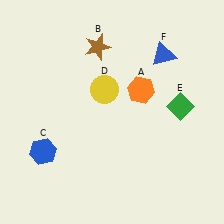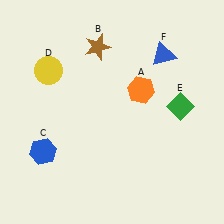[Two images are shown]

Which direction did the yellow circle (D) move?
The yellow circle (D) moved left.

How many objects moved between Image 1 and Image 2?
1 object moved between the two images.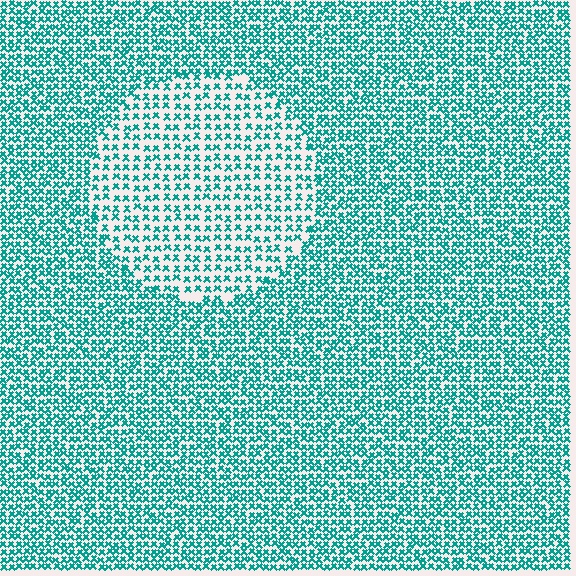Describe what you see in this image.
The image contains small teal elements arranged at two different densities. A circle-shaped region is visible where the elements are less densely packed than the surrounding area.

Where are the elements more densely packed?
The elements are more densely packed outside the circle boundary.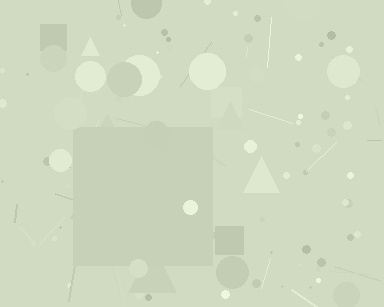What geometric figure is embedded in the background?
A square is embedded in the background.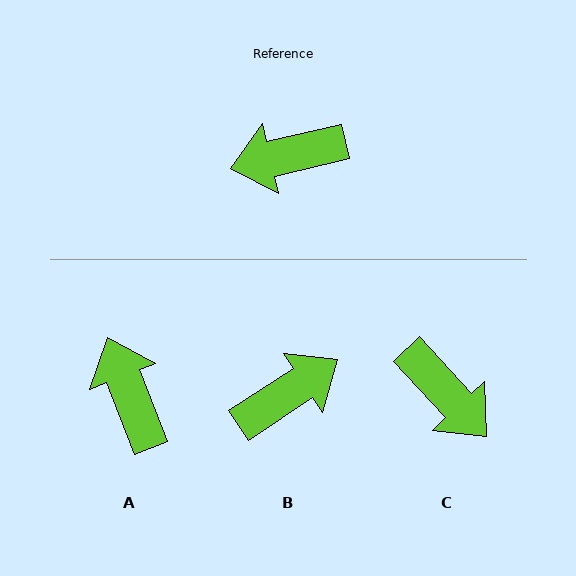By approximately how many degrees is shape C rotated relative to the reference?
Approximately 120 degrees counter-clockwise.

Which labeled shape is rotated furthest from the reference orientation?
B, about 159 degrees away.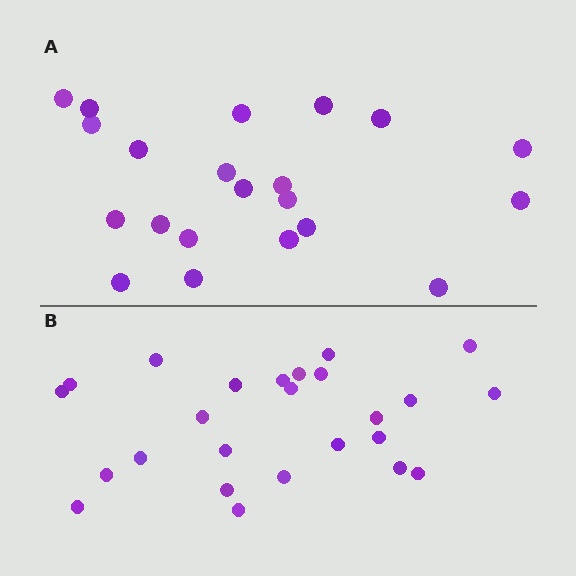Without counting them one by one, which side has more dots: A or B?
Region B (the bottom region) has more dots.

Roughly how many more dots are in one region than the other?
Region B has about 4 more dots than region A.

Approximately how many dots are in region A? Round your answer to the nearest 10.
About 20 dots. (The exact count is 21, which rounds to 20.)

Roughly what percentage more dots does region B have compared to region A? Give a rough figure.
About 20% more.